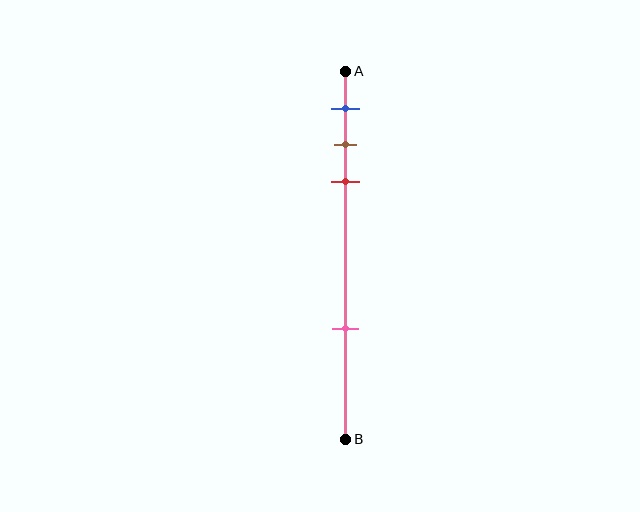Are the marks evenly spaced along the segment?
No, the marks are not evenly spaced.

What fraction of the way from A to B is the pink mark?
The pink mark is approximately 70% (0.7) of the way from A to B.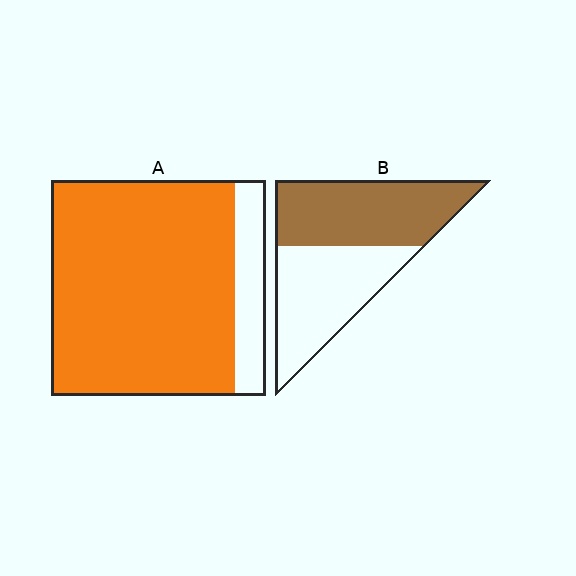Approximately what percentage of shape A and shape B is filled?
A is approximately 85% and B is approximately 50%.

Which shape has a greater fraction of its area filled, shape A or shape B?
Shape A.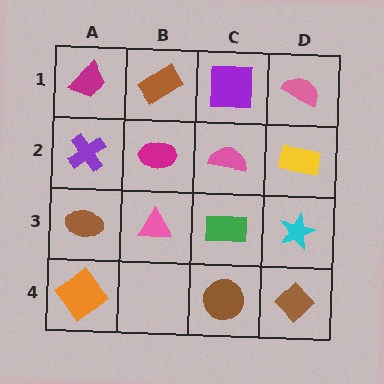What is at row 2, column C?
A pink semicircle.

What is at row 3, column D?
A cyan star.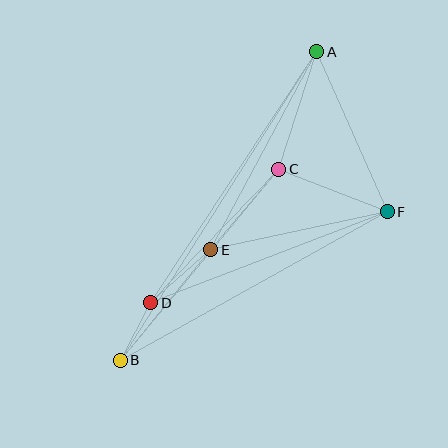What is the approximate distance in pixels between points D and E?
The distance between D and E is approximately 80 pixels.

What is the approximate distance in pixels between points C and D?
The distance between C and D is approximately 185 pixels.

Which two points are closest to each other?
Points B and D are closest to each other.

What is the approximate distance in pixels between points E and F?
The distance between E and F is approximately 180 pixels.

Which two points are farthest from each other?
Points A and B are farthest from each other.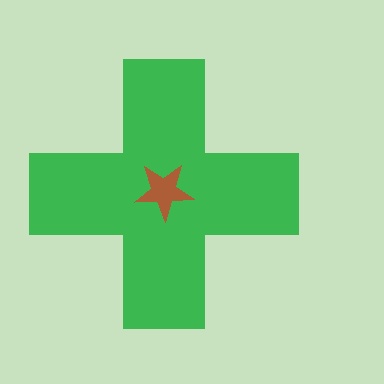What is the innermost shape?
The brown star.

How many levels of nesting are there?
2.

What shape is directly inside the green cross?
The brown star.